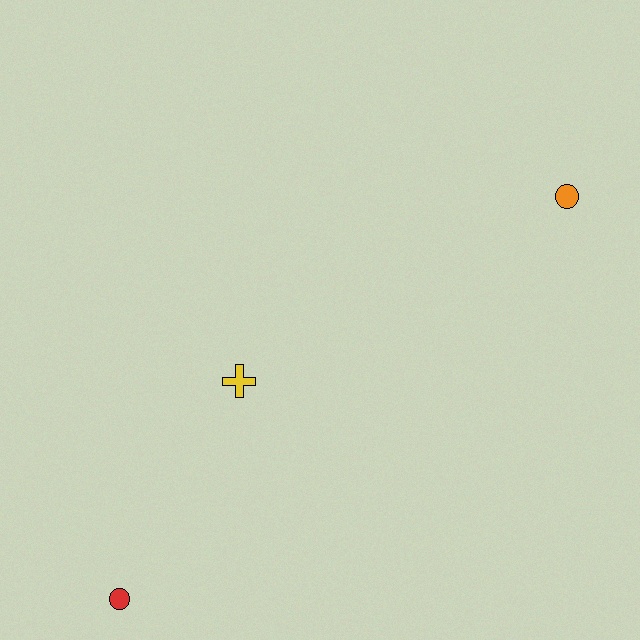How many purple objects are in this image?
There are no purple objects.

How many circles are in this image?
There are 2 circles.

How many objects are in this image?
There are 3 objects.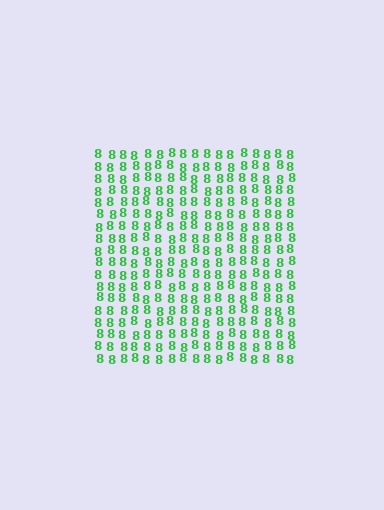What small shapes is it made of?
It is made of small digit 8's.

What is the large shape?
The large shape is a square.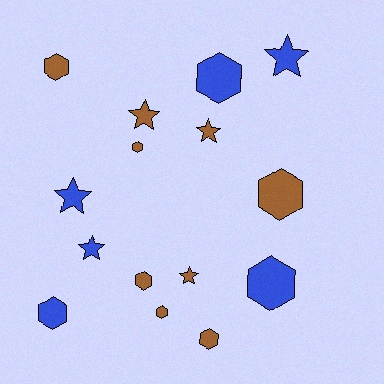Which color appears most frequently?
Brown, with 9 objects.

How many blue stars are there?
There are 3 blue stars.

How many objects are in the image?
There are 15 objects.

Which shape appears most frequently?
Hexagon, with 9 objects.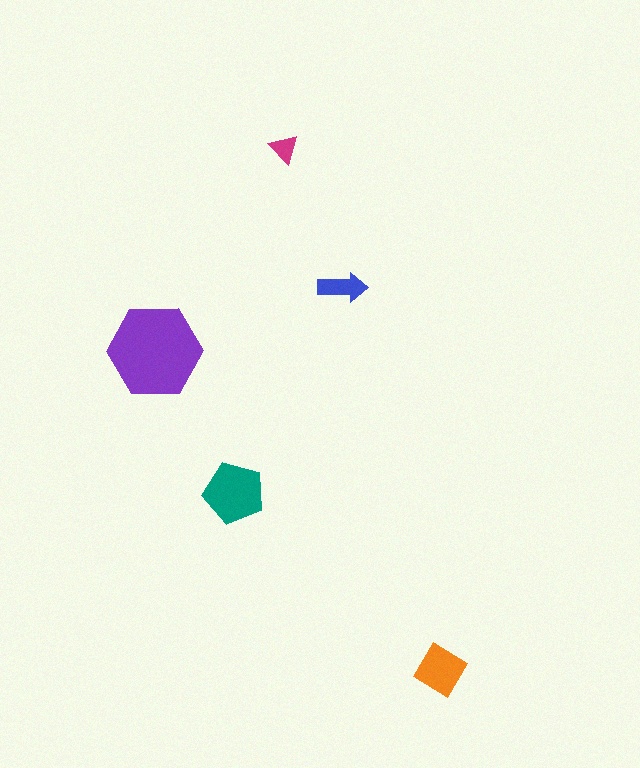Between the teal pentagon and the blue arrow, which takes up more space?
The teal pentagon.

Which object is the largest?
The purple hexagon.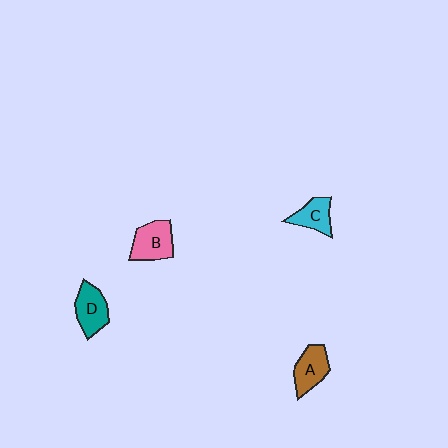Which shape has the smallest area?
Shape C (cyan).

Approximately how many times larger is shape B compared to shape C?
Approximately 1.3 times.